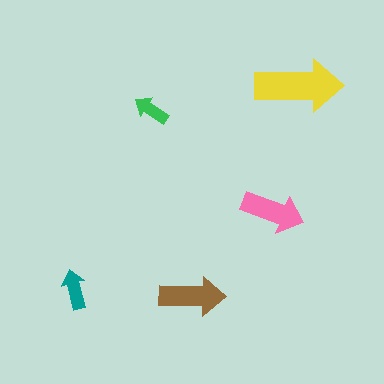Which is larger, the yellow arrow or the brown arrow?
The yellow one.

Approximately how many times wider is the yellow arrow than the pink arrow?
About 1.5 times wider.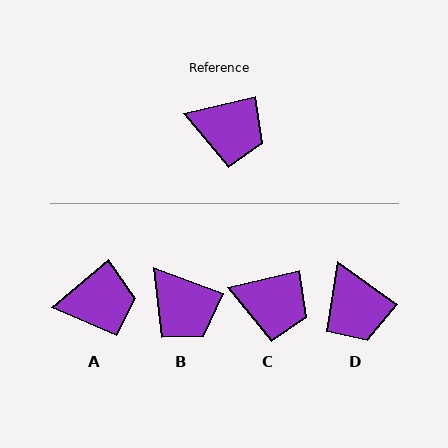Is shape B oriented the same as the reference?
No, it is off by about 33 degrees.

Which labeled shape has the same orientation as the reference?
C.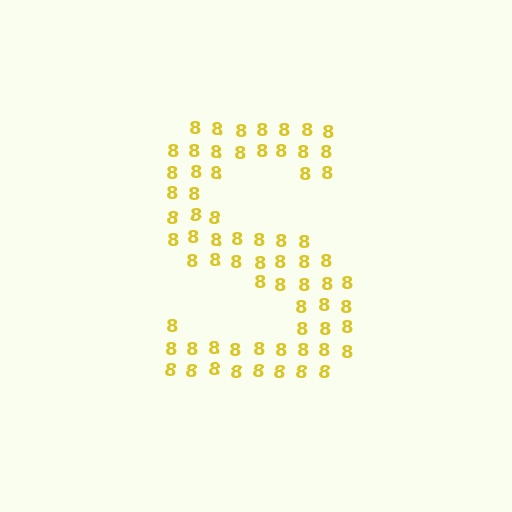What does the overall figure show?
The overall figure shows the letter S.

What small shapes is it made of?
It is made of small digit 8's.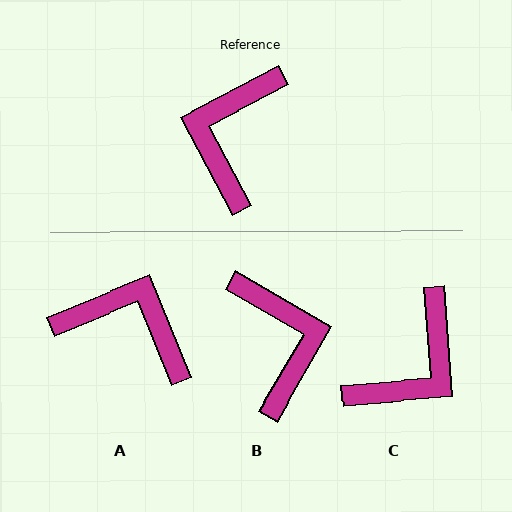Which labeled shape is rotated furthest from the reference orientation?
C, about 157 degrees away.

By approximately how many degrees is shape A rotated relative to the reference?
Approximately 96 degrees clockwise.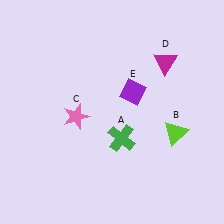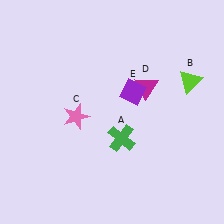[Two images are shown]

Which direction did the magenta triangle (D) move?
The magenta triangle (D) moved down.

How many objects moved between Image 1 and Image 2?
2 objects moved between the two images.